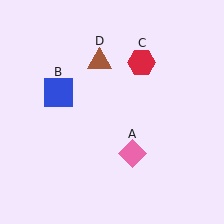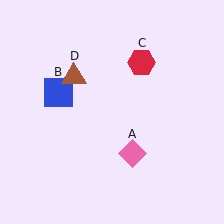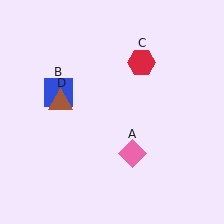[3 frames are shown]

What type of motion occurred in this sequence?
The brown triangle (object D) rotated counterclockwise around the center of the scene.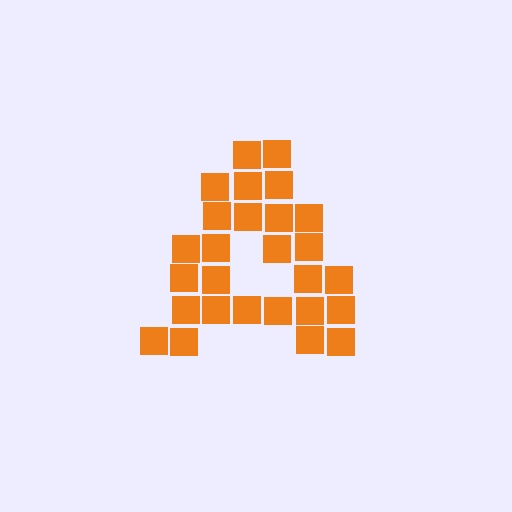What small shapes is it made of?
It is made of small squares.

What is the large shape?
The large shape is the letter A.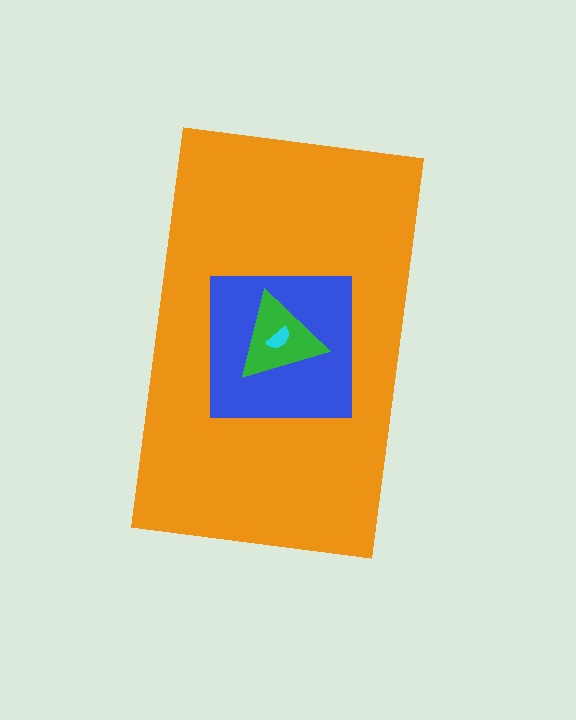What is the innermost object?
The cyan semicircle.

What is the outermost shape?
The orange rectangle.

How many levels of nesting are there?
4.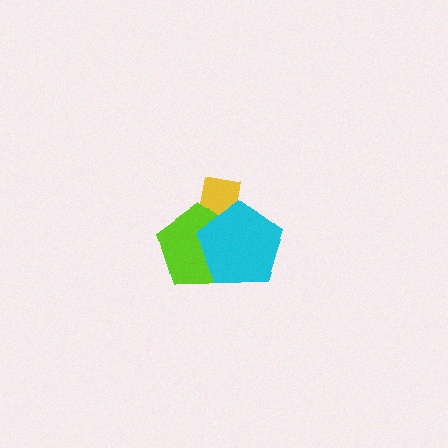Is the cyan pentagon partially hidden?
No, no other shape covers it.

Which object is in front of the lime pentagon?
The cyan pentagon is in front of the lime pentagon.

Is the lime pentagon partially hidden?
Yes, it is partially covered by another shape.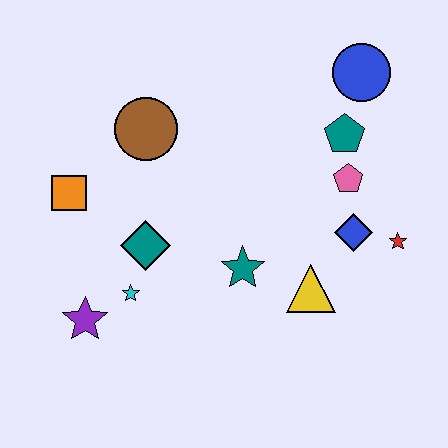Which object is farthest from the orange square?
The red star is farthest from the orange square.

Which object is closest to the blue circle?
The teal pentagon is closest to the blue circle.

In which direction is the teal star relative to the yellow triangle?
The teal star is to the left of the yellow triangle.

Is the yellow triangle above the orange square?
No